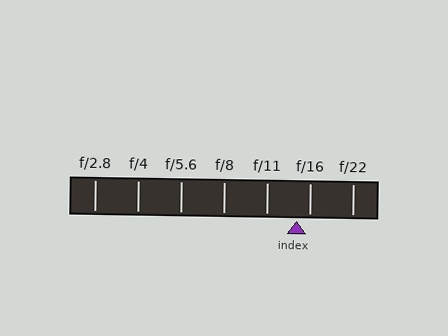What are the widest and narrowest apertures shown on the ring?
The widest aperture shown is f/2.8 and the narrowest is f/22.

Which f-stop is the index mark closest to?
The index mark is closest to f/16.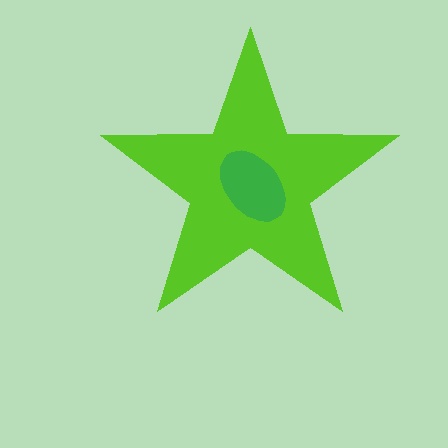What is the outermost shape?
The lime star.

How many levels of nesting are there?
2.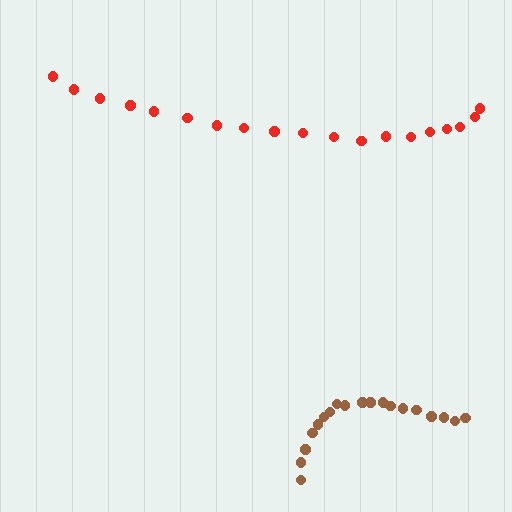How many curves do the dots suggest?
There are 2 distinct paths.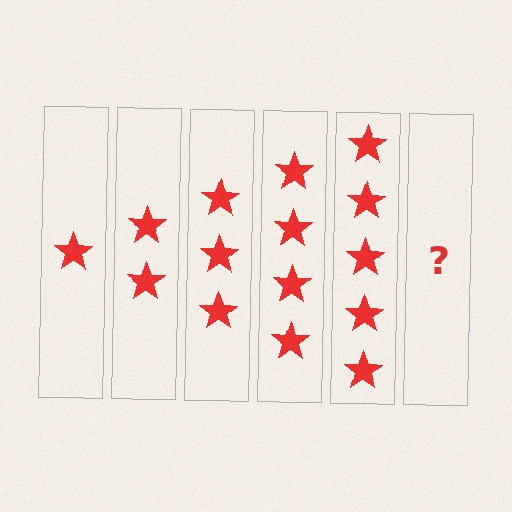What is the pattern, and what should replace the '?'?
The pattern is that each step adds one more star. The '?' should be 6 stars.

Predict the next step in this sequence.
The next step is 6 stars.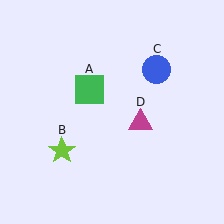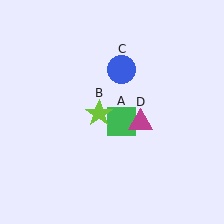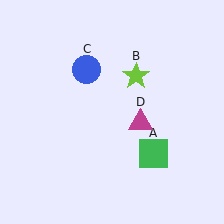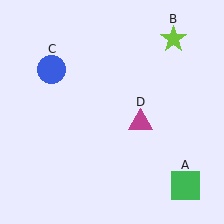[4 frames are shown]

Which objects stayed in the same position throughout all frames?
Magenta triangle (object D) remained stationary.